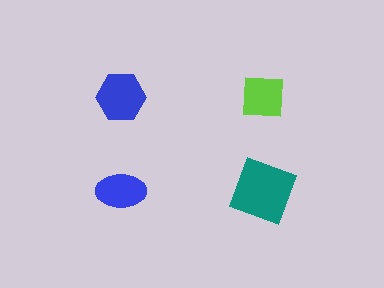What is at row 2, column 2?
A teal square.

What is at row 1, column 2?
A lime square.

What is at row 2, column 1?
A blue ellipse.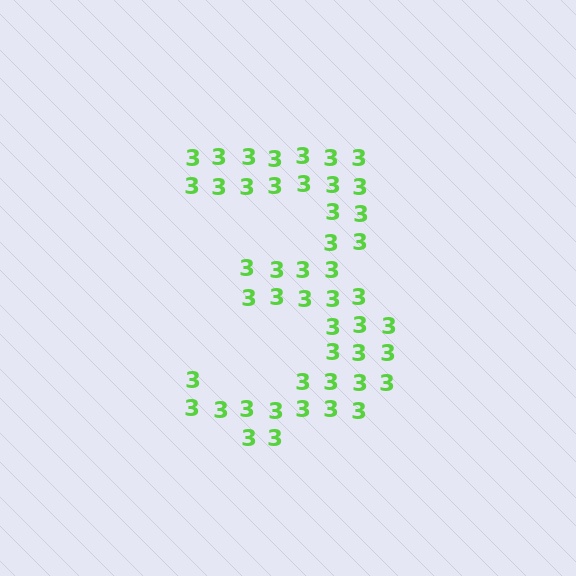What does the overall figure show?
The overall figure shows the digit 3.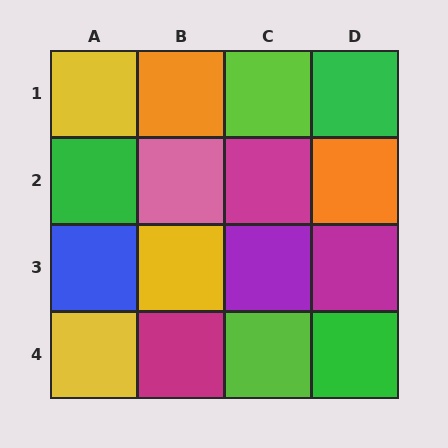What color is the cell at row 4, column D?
Green.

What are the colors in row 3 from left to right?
Blue, yellow, purple, magenta.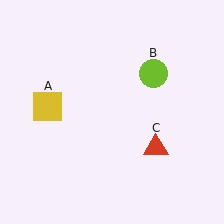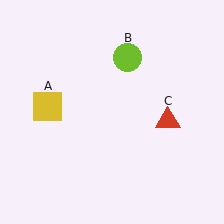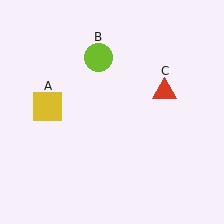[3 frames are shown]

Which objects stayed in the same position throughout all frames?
Yellow square (object A) remained stationary.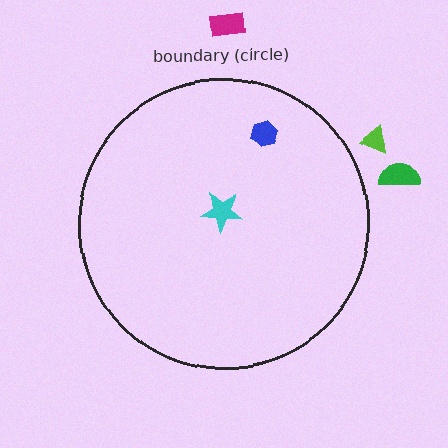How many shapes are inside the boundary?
2 inside, 3 outside.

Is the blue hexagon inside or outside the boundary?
Inside.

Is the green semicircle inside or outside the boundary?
Outside.